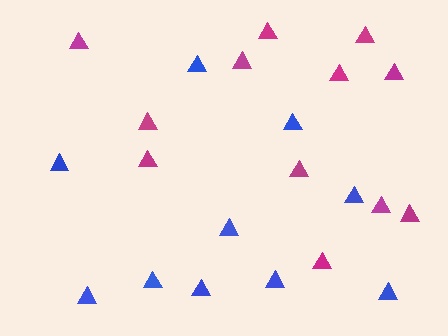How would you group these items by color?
There are 2 groups: one group of magenta triangles (12) and one group of blue triangles (10).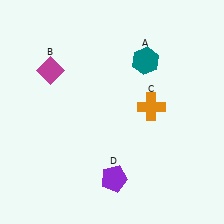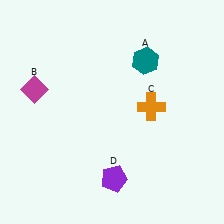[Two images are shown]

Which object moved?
The magenta diamond (B) moved down.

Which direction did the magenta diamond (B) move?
The magenta diamond (B) moved down.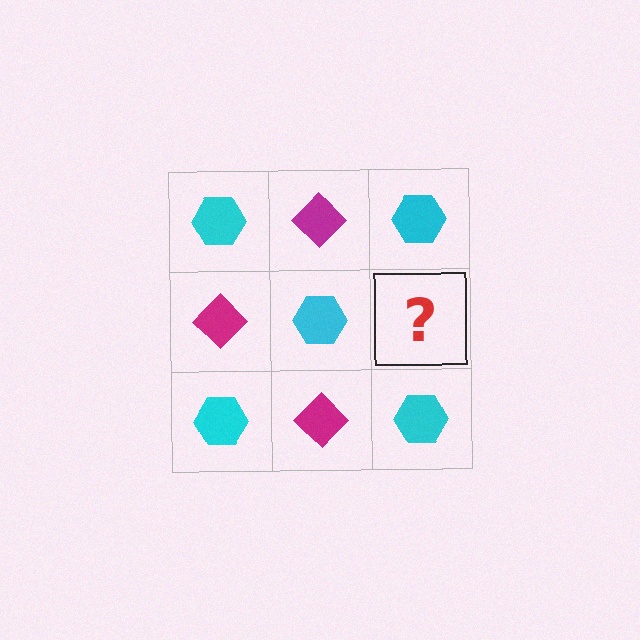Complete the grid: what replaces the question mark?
The question mark should be replaced with a magenta diamond.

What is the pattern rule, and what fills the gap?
The rule is that it alternates cyan hexagon and magenta diamond in a checkerboard pattern. The gap should be filled with a magenta diamond.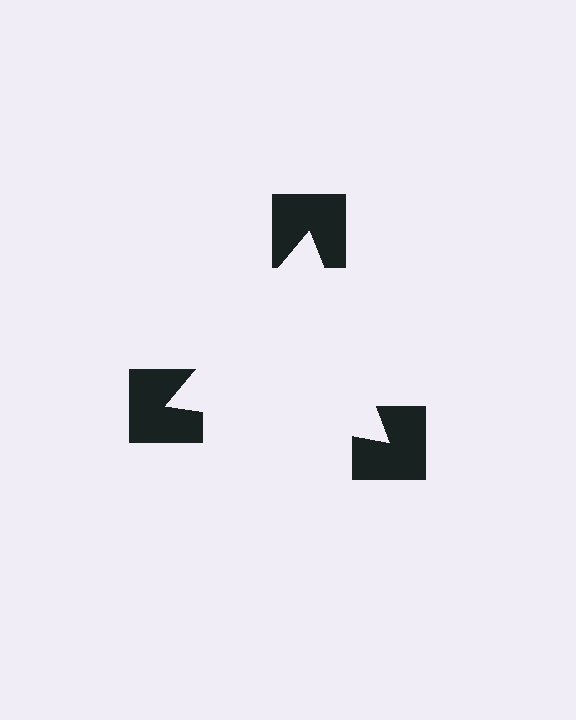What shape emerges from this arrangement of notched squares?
An illusory triangle — its edges are inferred from the aligned wedge cuts in the notched squares, not physically drawn.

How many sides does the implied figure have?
3 sides.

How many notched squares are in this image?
There are 3 — one at each vertex of the illusory triangle.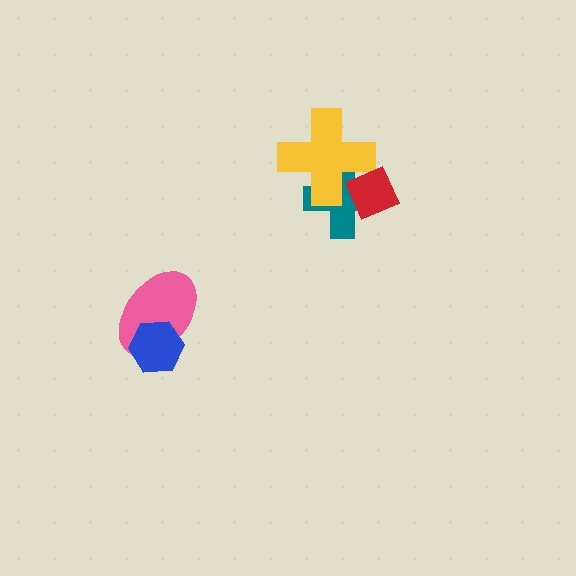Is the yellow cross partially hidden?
Yes, it is partially covered by another shape.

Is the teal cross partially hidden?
Yes, it is partially covered by another shape.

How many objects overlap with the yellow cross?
2 objects overlap with the yellow cross.